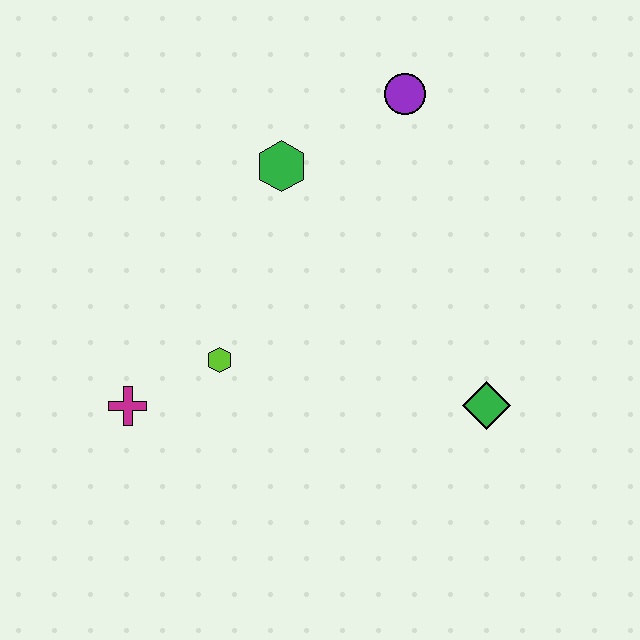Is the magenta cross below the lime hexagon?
Yes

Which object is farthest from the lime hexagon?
The purple circle is farthest from the lime hexagon.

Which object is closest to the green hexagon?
The purple circle is closest to the green hexagon.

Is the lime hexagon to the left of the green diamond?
Yes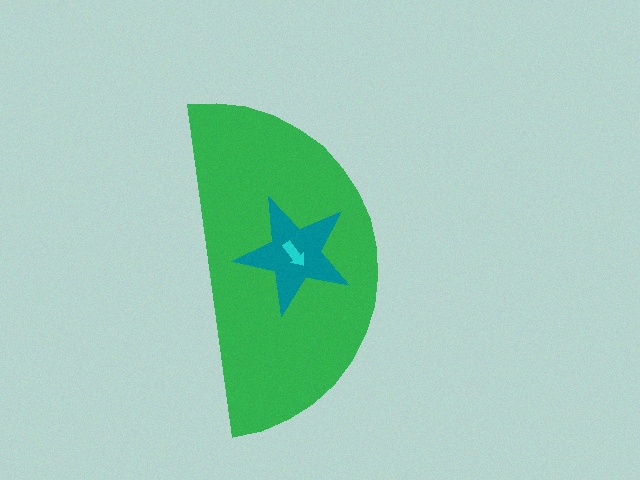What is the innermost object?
The cyan arrow.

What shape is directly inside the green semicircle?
The teal star.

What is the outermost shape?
The green semicircle.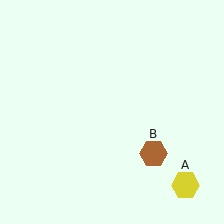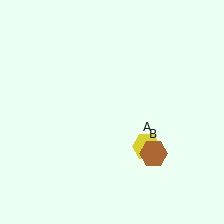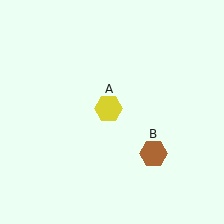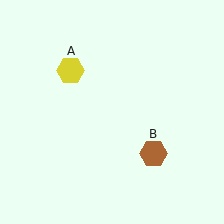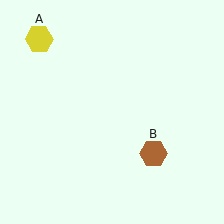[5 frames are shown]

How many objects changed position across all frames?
1 object changed position: yellow hexagon (object A).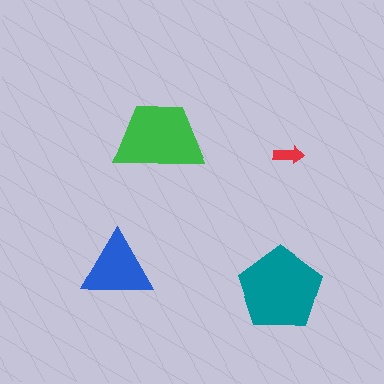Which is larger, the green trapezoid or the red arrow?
The green trapezoid.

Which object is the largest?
The teal pentagon.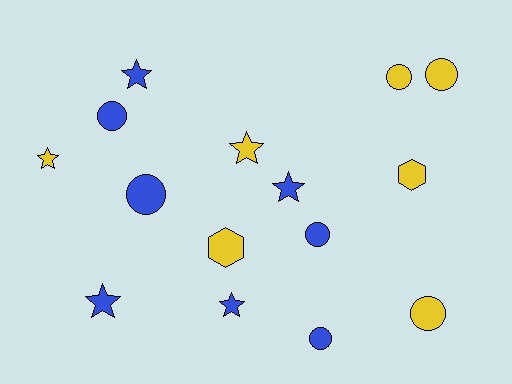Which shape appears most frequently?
Circle, with 7 objects.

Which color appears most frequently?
Blue, with 8 objects.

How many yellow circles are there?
There are 3 yellow circles.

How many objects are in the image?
There are 15 objects.